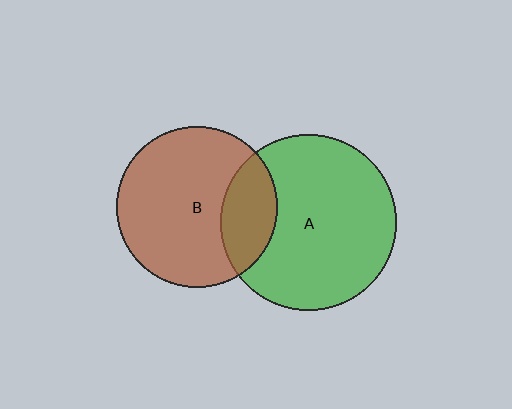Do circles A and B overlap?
Yes.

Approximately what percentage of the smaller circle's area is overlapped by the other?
Approximately 25%.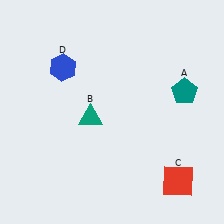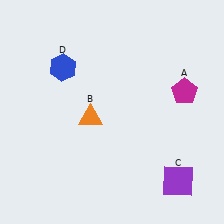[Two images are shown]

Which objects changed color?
A changed from teal to magenta. B changed from teal to orange. C changed from red to purple.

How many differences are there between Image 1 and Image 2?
There are 3 differences between the two images.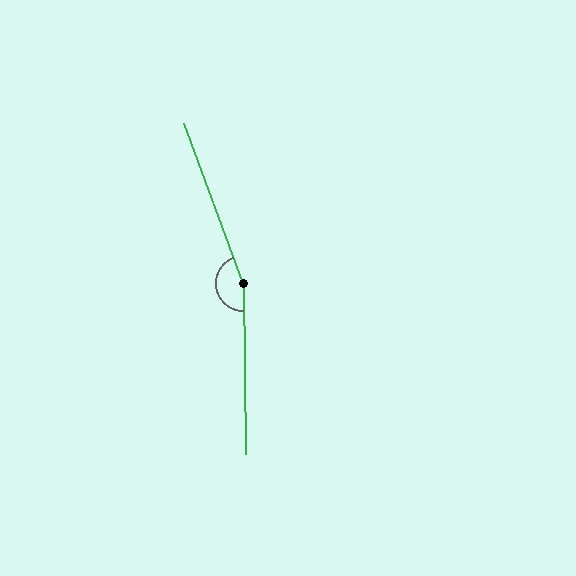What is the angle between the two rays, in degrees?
Approximately 161 degrees.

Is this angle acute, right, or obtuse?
It is obtuse.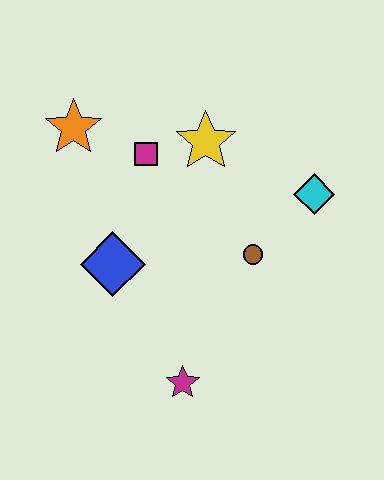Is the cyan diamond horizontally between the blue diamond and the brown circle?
No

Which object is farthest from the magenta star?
The orange star is farthest from the magenta star.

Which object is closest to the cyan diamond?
The brown circle is closest to the cyan diamond.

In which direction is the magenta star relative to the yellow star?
The magenta star is below the yellow star.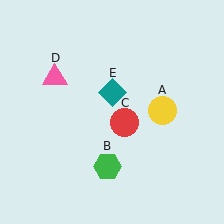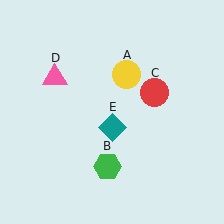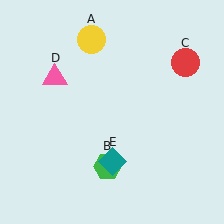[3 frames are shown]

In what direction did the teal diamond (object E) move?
The teal diamond (object E) moved down.